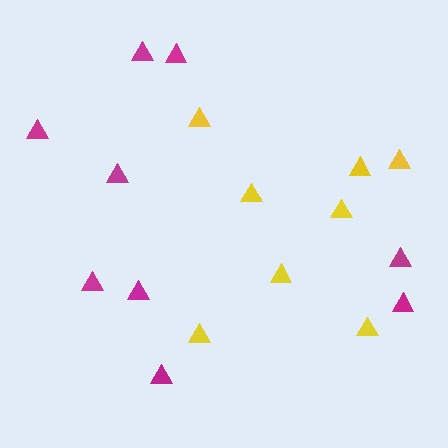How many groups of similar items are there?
There are 2 groups: one group of yellow triangles (8) and one group of magenta triangles (9).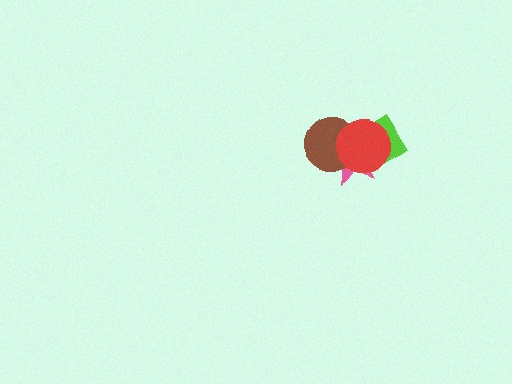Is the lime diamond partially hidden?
Yes, it is partially covered by another shape.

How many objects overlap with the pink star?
3 objects overlap with the pink star.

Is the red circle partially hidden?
No, no other shape covers it.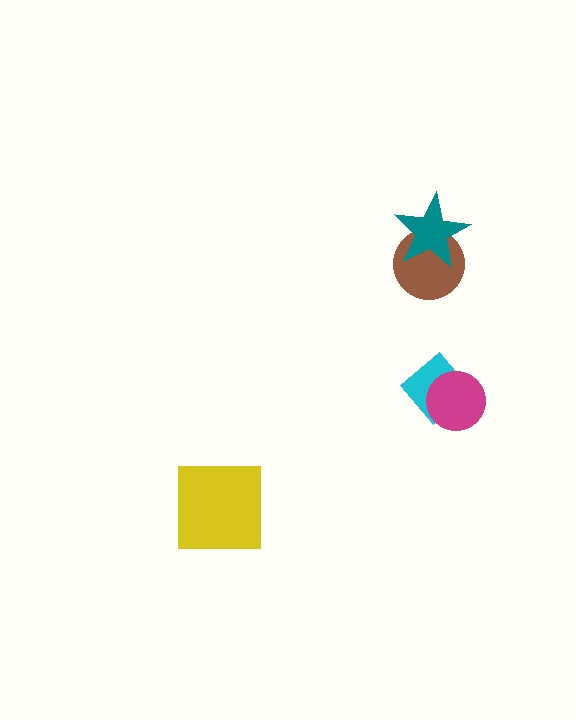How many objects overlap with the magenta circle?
1 object overlaps with the magenta circle.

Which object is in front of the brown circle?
The teal star is in front of the brown circle.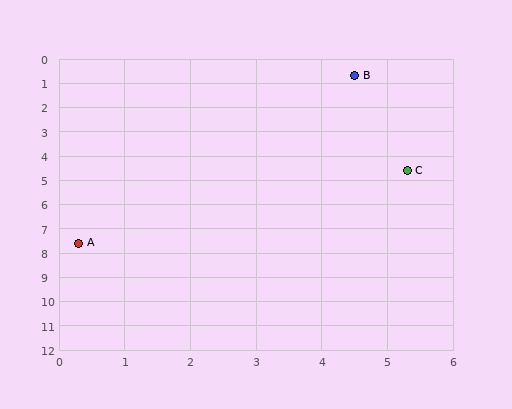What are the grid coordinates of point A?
Point A is at approximately (0.3, 7.6).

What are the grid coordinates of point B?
Point B is at approximately (4.5, 0.7).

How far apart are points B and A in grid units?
Points B and A are about 8.1 grid units apart.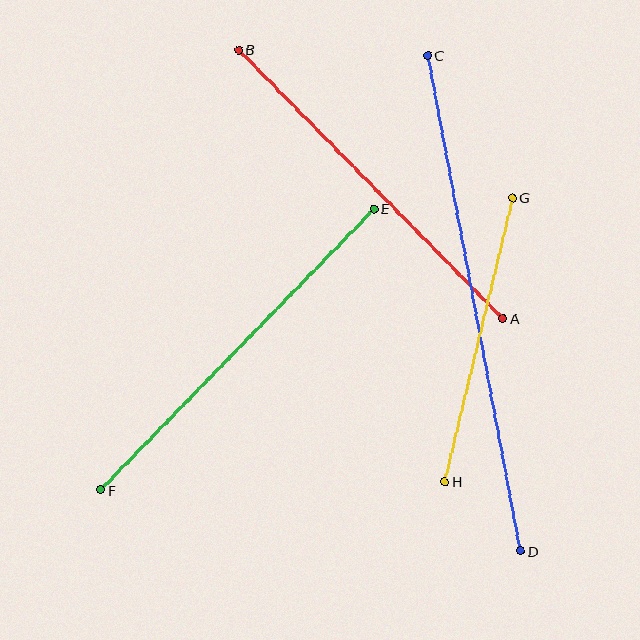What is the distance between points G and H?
The distance is approximately 292 pixels.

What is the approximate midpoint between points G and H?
The midpoint is at approximately (479, 340) pixels.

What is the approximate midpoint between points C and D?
The midpoint is at approximately (474, 303) pixels.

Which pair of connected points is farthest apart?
Points C and D are farthest apart.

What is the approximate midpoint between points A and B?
The midpoint is at approximately (371, 184) pixels.